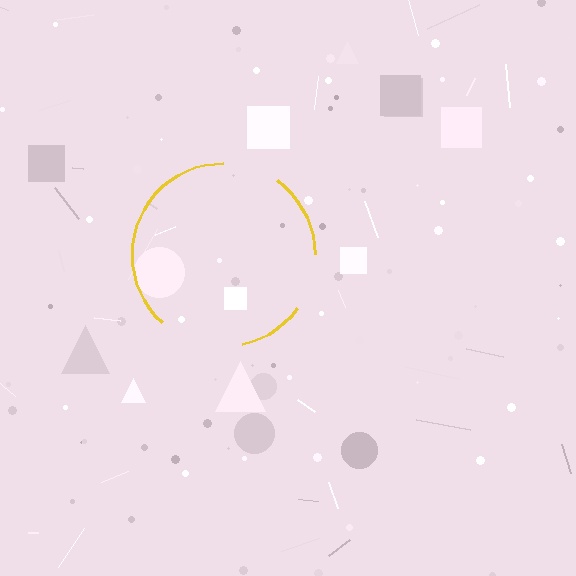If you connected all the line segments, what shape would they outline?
They would outline a circle.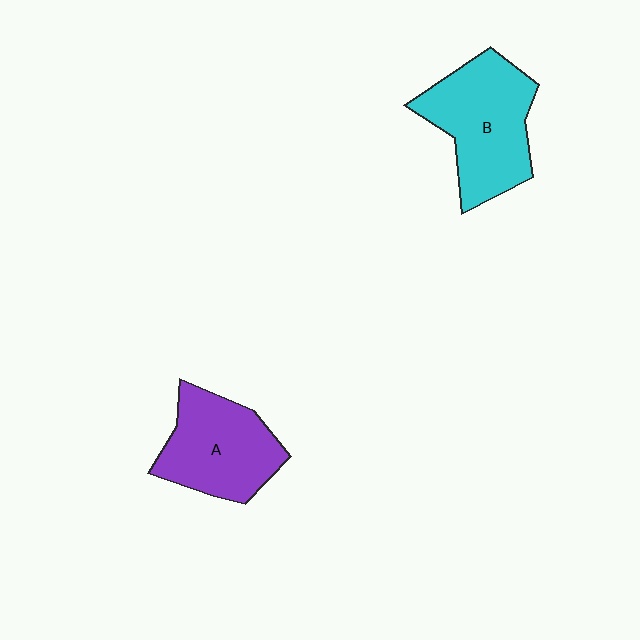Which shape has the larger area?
Shape B (cyan).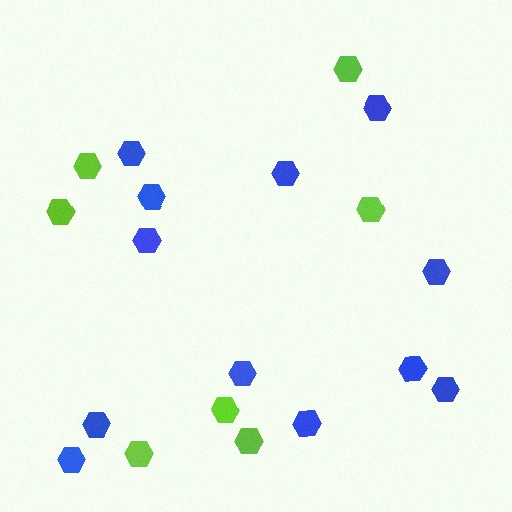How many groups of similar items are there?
There are 2 groups: one group of blue hexagons (12) and one group of lime hexagons (7).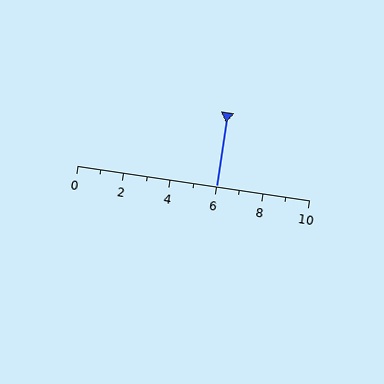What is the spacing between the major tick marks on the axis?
The major ticks are spaced 2 apart.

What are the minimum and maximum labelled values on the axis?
The axis runs from 0 to 10.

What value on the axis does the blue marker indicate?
The marker indicates approximately 6.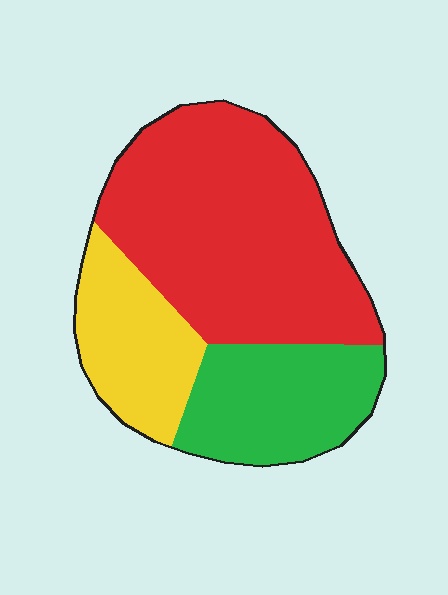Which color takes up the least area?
Yellow, at roughly 20%.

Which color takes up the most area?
Red, at roughly 55%.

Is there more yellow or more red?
Red.